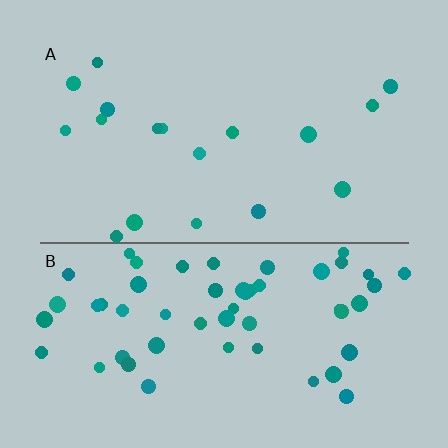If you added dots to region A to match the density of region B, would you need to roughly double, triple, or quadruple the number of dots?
Approximately triple.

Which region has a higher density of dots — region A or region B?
B (the bottom).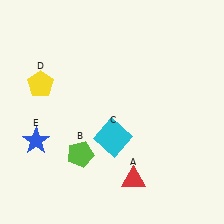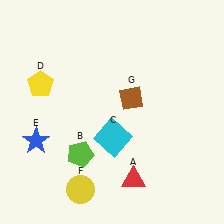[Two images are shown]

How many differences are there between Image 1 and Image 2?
There are 2 differences between the two images.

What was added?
A yellow circle (F), a brown diamond (G) were added in Image 2.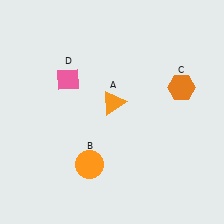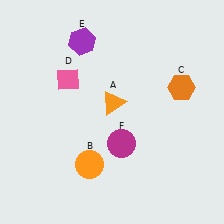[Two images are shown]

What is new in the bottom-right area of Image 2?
A magenta circle (F) was added in the bottom-right area of Image 2.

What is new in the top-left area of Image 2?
A purple hexagon (E) was added in the top-left area of Image 2.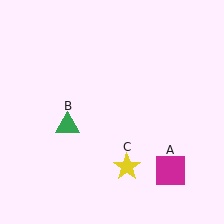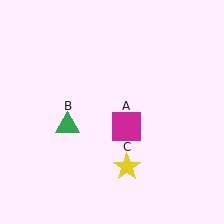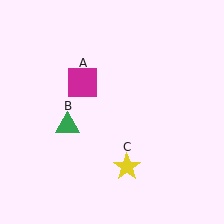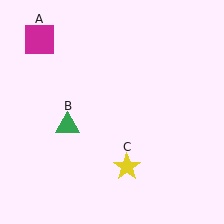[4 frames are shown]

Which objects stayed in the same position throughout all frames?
Green triangle (object B) and yellow star (object C) remained stationary.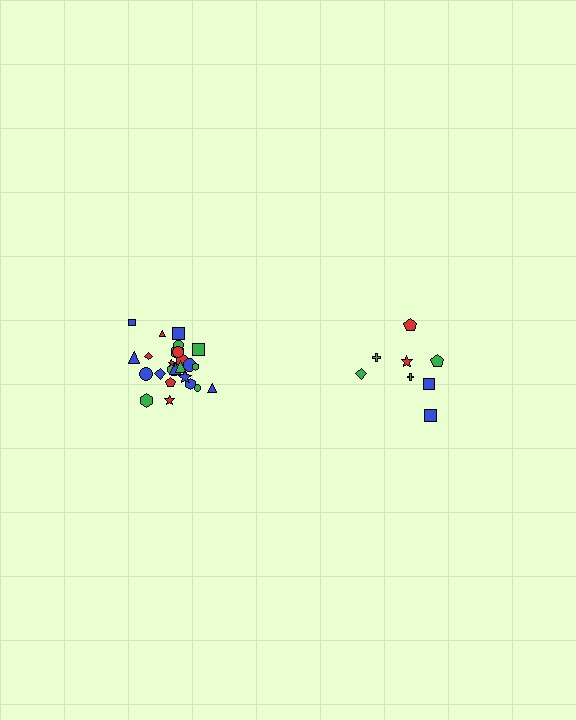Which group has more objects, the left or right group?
The left group.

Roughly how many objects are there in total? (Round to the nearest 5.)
Roughly 35 objects in total.